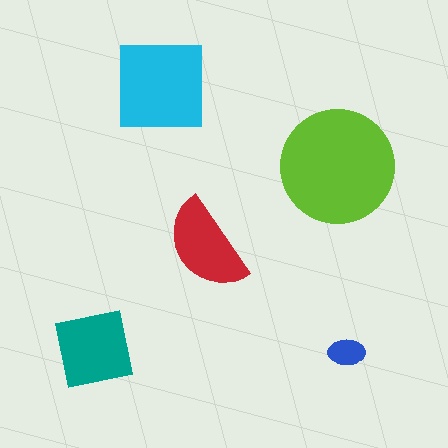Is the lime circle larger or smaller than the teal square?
Larger.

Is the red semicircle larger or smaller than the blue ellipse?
Larger.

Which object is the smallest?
The blue ellipse.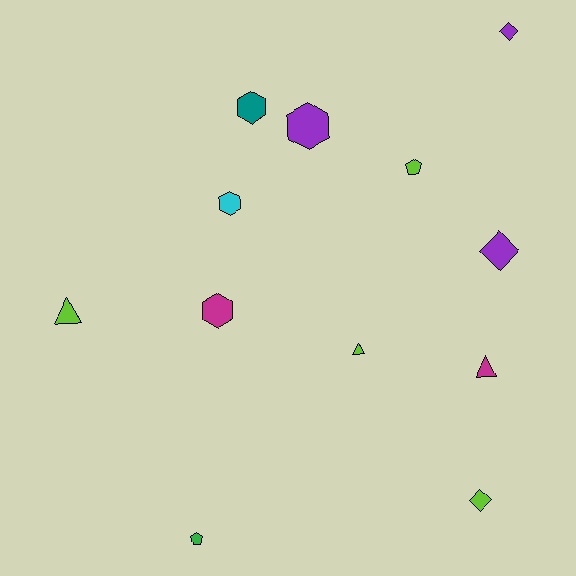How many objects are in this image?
There are 12 objects.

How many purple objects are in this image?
There are 3 purple objects.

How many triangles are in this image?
There are 3 triangles.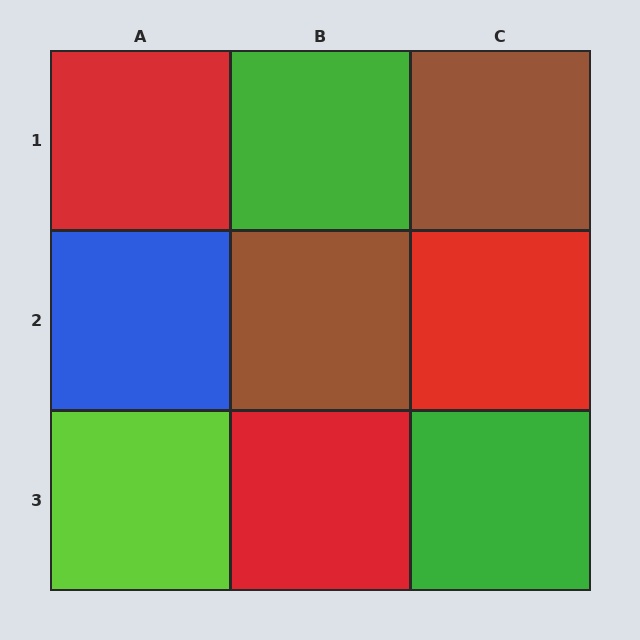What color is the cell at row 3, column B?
Red.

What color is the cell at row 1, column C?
Brown.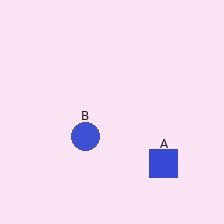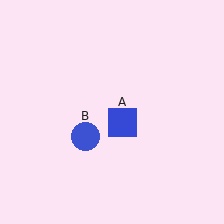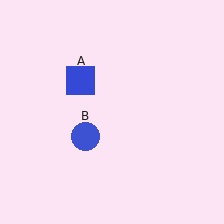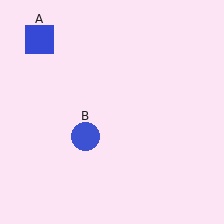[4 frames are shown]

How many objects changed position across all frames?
1 object changed position: blue square (object A).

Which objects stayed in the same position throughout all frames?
Blue circle (object B) remained stationary.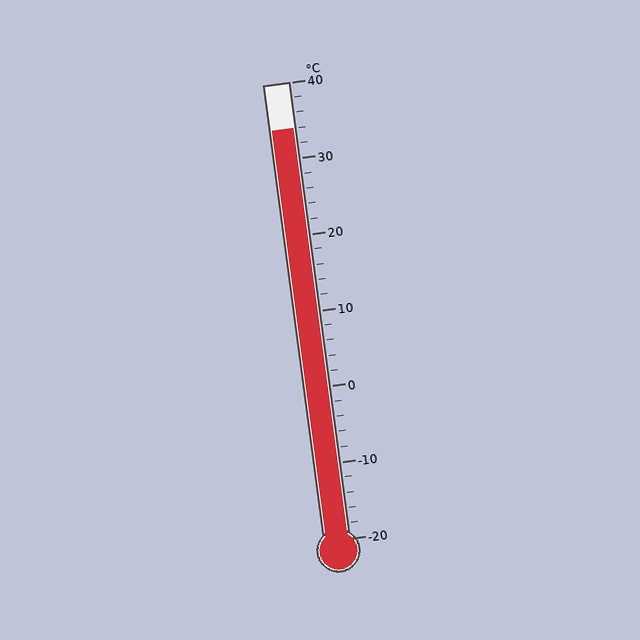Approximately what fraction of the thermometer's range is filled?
The thermometer is filled to approximately 90% of its range.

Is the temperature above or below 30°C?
The temperature is above 30°C.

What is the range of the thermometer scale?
The thermometer scale ranges from -20°C to 40°C.